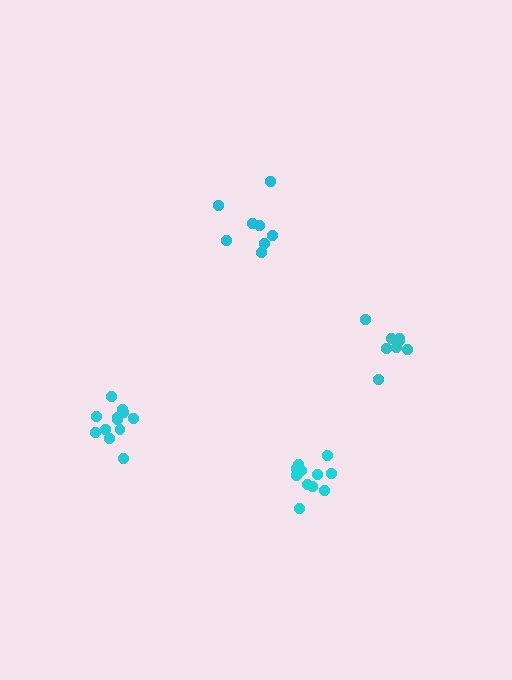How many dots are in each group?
Group 1: 12 dots, Group 2: 8 dots, Group 3: 11 dots, Group 4: 8 dots (39 total).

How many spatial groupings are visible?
There are 4 spatial groupings.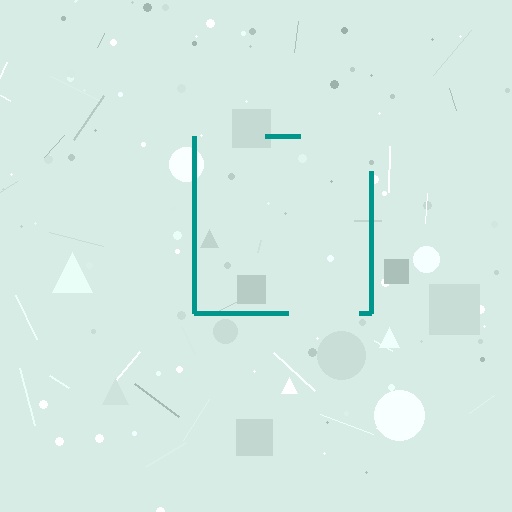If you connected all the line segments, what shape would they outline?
They would outline a square.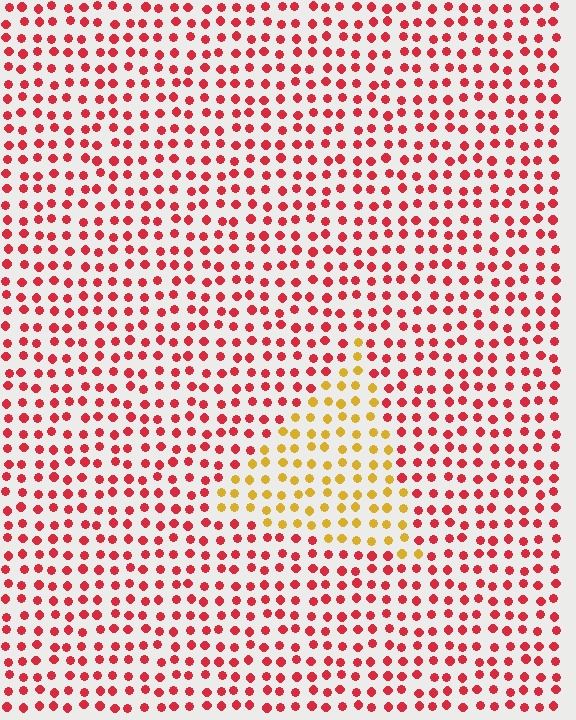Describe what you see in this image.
The image is filled with small red elements in a uniform arrangement. A triangle-shaped region is visible where the elements are tinted to a slightly different hue, forming a subtle color boundary.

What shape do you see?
I see a triangle.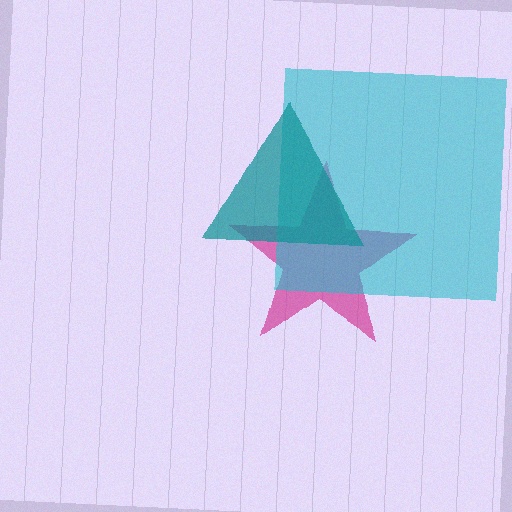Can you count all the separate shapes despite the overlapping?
Yes, there are 3 separate shapes.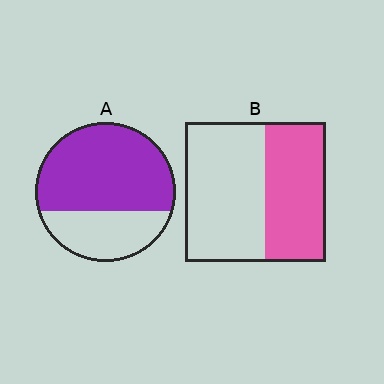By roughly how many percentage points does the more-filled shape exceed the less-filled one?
By roughly 25 percentage points (A over B).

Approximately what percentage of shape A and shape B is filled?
A is approximately 65% and B is approximately 45%.